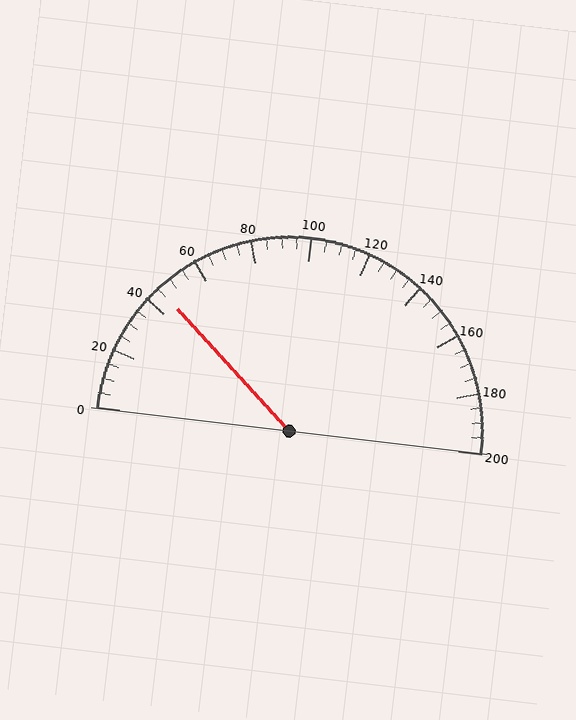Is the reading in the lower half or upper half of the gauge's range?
The reading is in the lower half of the range (0 to 200).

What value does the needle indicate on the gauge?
The needle indicates approximately 45.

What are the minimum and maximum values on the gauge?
The gauge ranges from 0 to 200.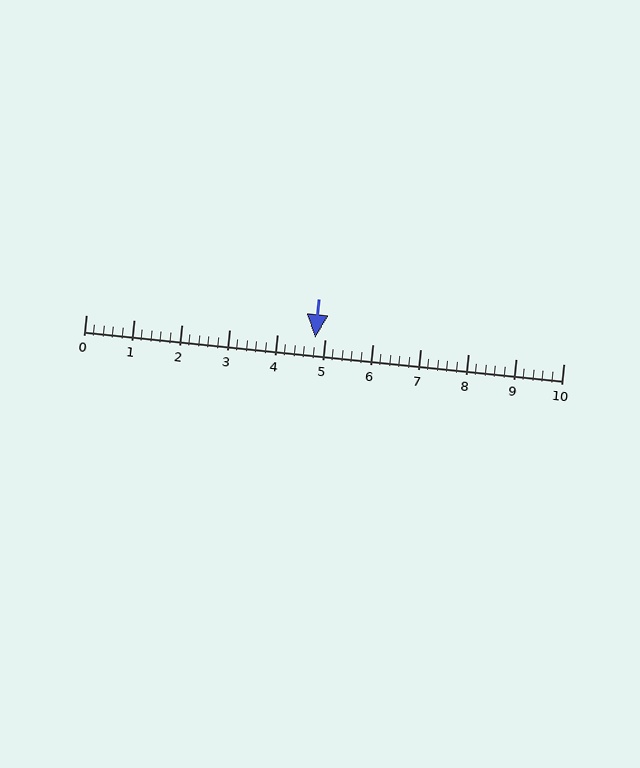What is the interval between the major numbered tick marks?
The major tick marks are spaced 1 units apart.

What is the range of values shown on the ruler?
The ruler shows values from 0 to 10.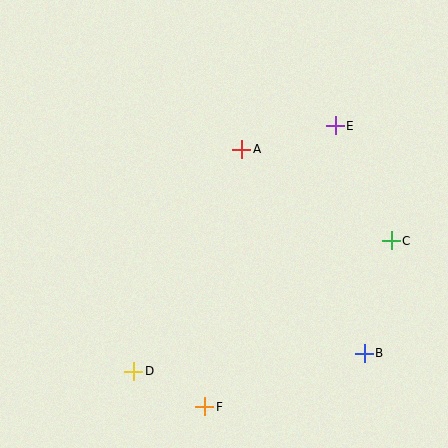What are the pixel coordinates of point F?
Point F is at (205, 407).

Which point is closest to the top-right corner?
Point E is closest to the top-right corner.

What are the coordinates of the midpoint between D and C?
The midpoint between D and C is at (263, 306).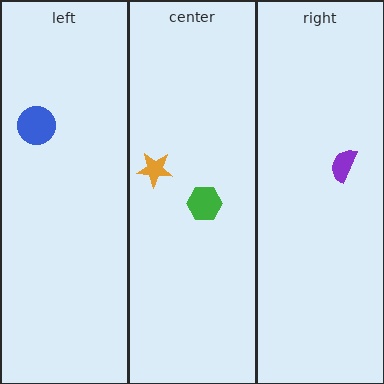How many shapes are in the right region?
1.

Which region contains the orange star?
The center region.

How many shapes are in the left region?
1.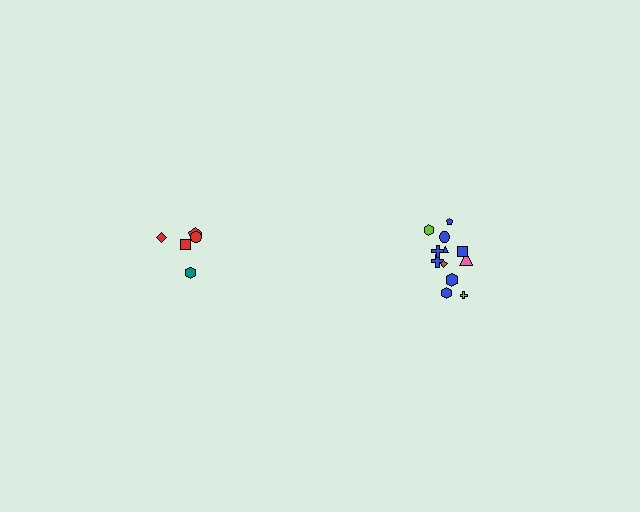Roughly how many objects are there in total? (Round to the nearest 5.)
Roughly 15 objects in total.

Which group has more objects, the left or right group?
The right group.